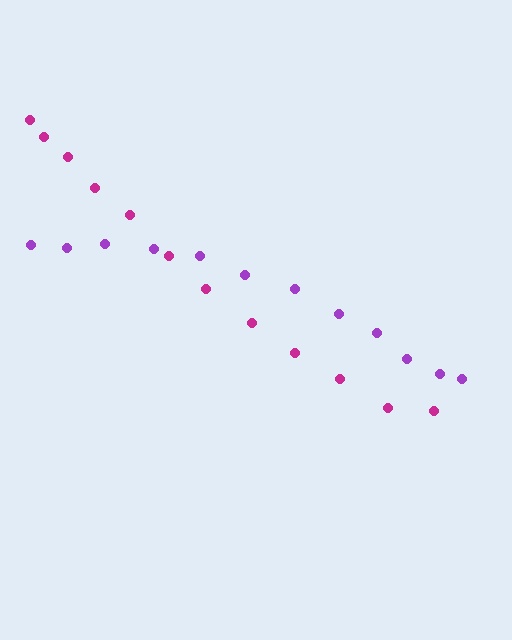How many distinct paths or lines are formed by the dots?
There are 2 distinct paths.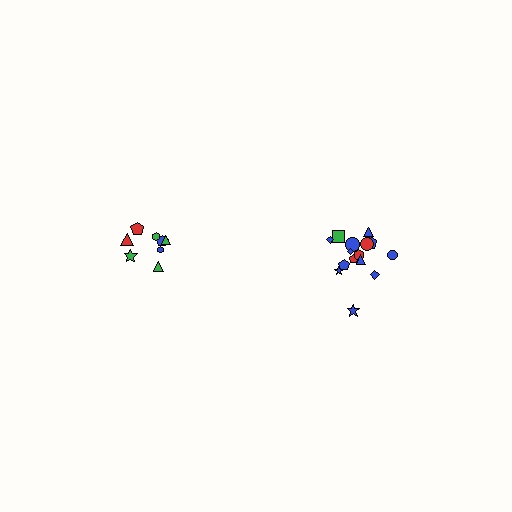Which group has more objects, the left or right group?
The right group.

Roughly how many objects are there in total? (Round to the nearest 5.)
Roughly 25 objects in total.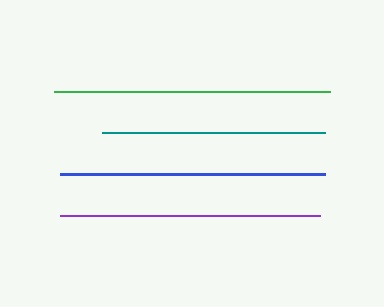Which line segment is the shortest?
The teal line is the shortest at approximately 224 pixels.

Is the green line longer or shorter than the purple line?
The green line is longer than the purple line.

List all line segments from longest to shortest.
From longest to shortest: green, blue, purple, teal.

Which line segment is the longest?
The green line is the longest at approximately 276 pixels.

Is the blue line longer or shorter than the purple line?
The blue line is longer than the purple line.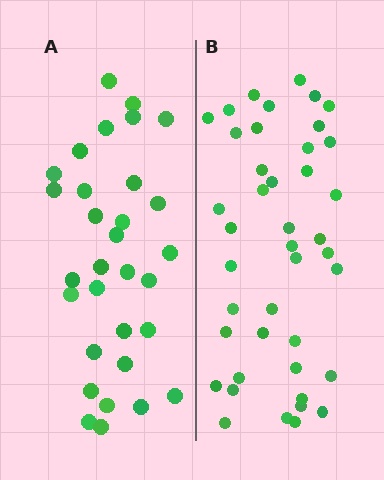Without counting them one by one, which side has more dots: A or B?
Region B (the right region) has more dots.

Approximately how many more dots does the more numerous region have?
Region B has roughly 12 or so more dots than region A.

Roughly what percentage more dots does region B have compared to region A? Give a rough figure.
About 35% more.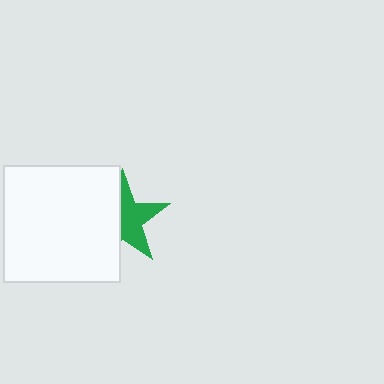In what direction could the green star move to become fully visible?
The green star could move right. That would shift it out from behind the white square entirely.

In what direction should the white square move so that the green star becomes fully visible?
The white square should move left. That is the shortest direction to clear the overlap and leave the green star fully visible.